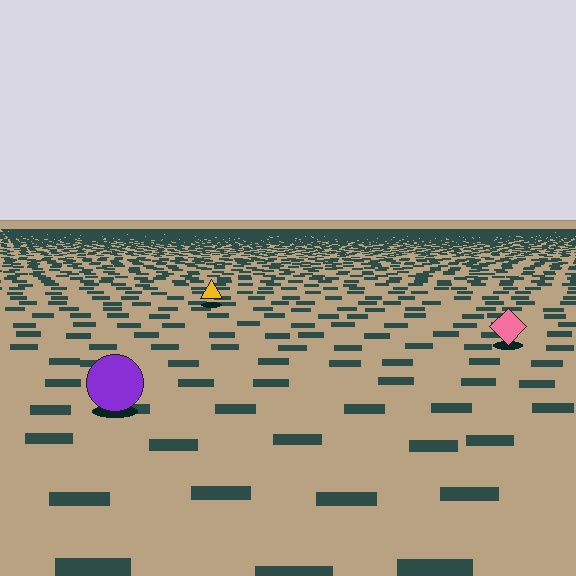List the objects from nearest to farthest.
From nearest to farthest: the purple circle, the pink diamond, the yellow triangle.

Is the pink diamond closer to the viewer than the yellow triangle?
Yes. The pink diamond is closer — you can tell from the texture gradient: the ground texture is coarser near it.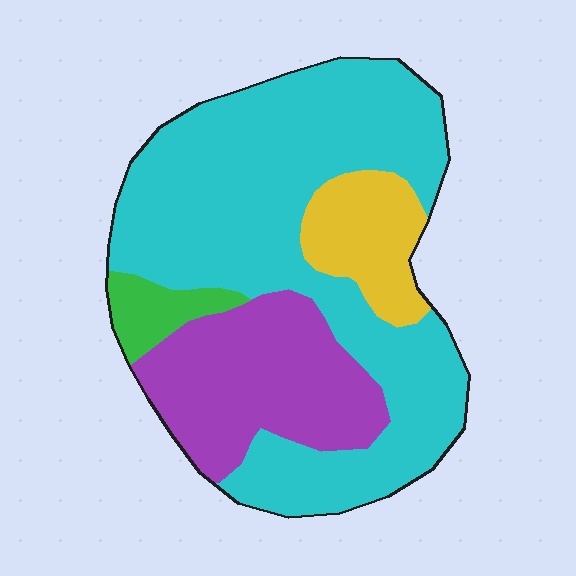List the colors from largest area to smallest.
From largest to smallest: cyan, purple, yellow, green.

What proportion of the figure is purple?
Purple takes up about one quarter (1/4) of the figure.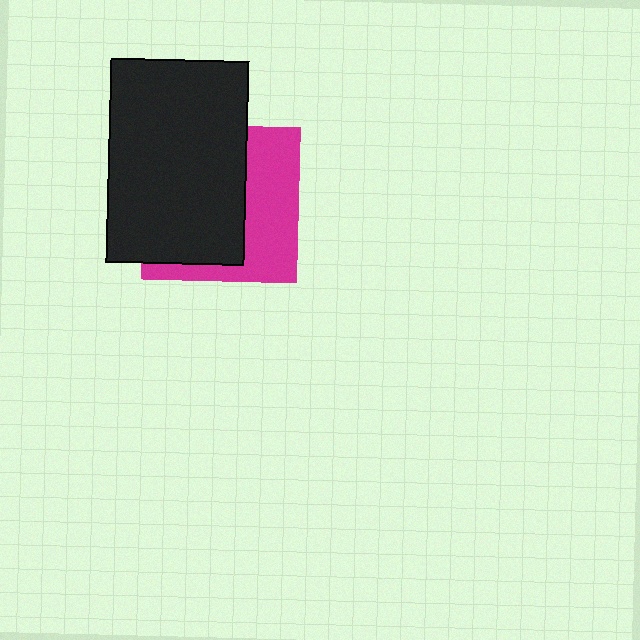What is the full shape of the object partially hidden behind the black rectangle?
The partially hidden object is a magenta square.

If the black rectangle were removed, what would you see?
You would see the complete magenta square.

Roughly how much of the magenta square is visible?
A small part of it is visible (roughly 40%).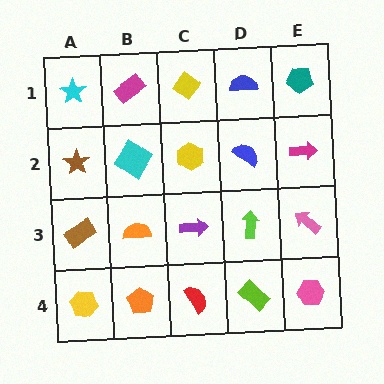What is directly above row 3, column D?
A blue semicircle.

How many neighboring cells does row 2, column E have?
3.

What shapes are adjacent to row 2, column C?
A yellow diamond (row 1, column C), a purple arrow (row 3, column C), a cyan diamond (row 2, column B), a blue semicircle (row 2, column D).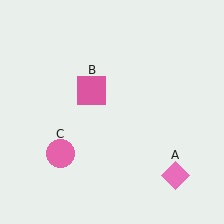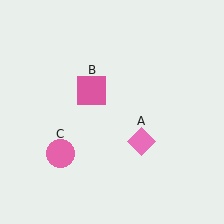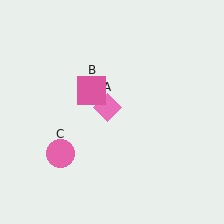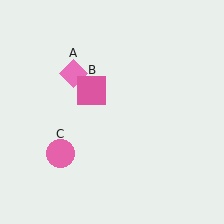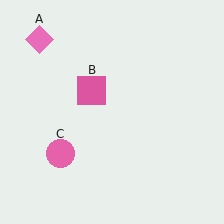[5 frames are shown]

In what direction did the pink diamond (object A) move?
The pink diamond (object A) moved up and to the left.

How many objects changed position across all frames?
1 object changed position: pink diamond (object A).